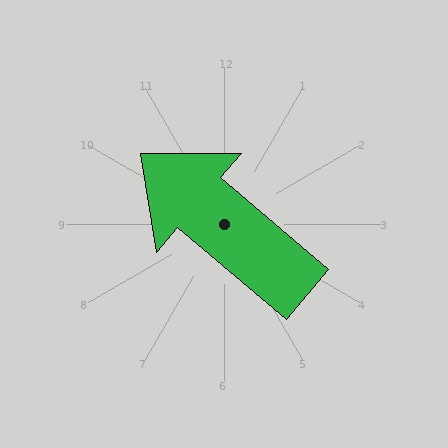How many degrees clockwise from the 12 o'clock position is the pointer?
Approximately 310 degrees.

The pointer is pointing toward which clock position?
Roughly 10 o'clock.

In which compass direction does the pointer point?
Northwest.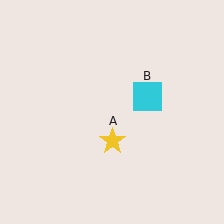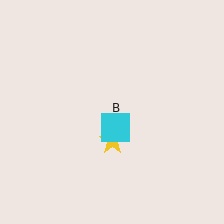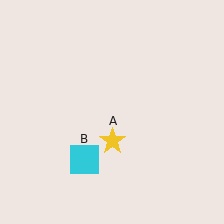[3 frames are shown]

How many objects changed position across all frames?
1 object changed position: cyan square (object B).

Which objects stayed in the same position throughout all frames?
Yellow star (object A) remained stationary.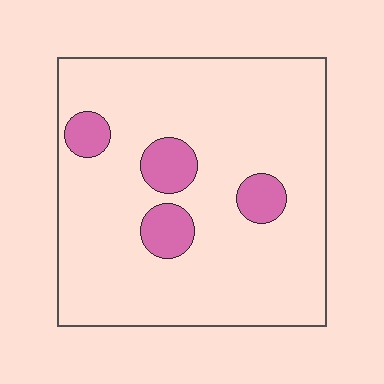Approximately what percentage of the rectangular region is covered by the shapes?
Approximately 10%.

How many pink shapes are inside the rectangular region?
4.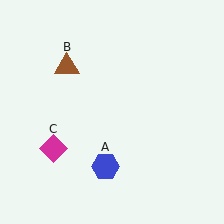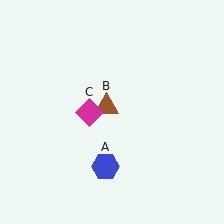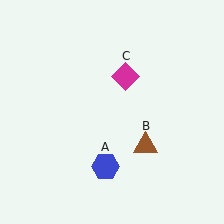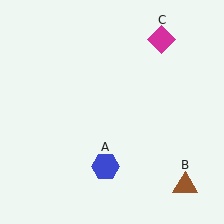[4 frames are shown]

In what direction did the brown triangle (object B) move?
The brown triangle (object B) moved down and to the right.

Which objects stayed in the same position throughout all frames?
Blue hexagon (object A) remained stationary.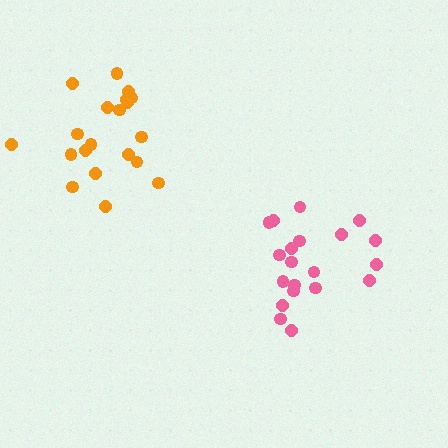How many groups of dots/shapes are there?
There are 2 groups.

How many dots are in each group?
Group 1: 20 dots, Group 2: 20 dots (40 total).